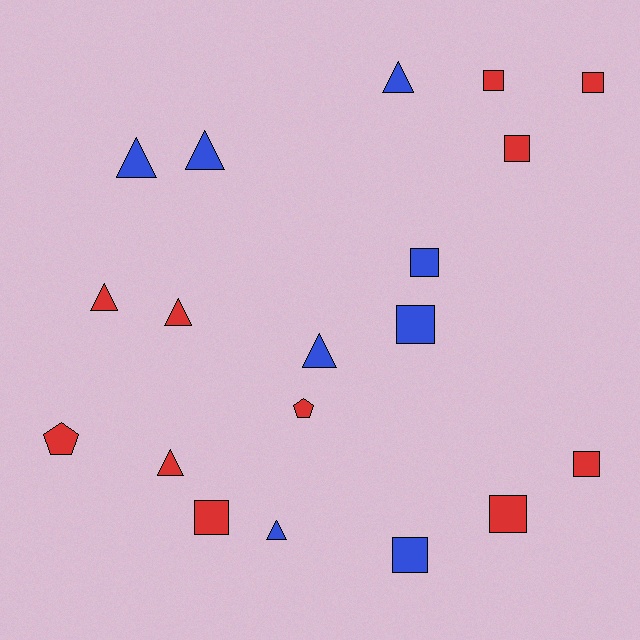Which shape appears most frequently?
Square, with 9 objects.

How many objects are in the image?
There are 19 objects.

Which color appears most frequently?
Red, with 11 objects.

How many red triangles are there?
There are 3 red triangles.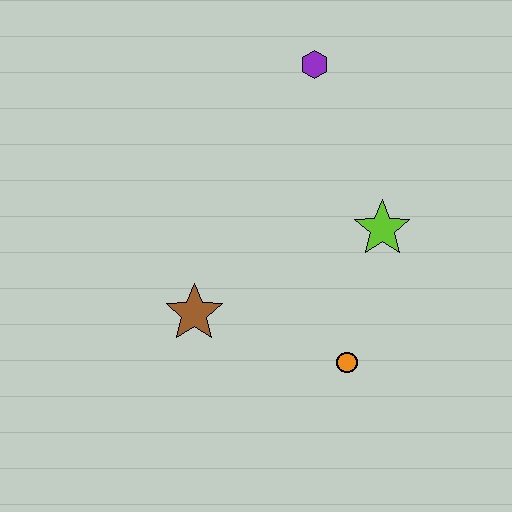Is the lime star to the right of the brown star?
Yes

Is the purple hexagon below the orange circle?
No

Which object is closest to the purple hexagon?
The lime star is closest to the purple hexagon.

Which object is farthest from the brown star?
The purple hexagon is farthest from the brown star.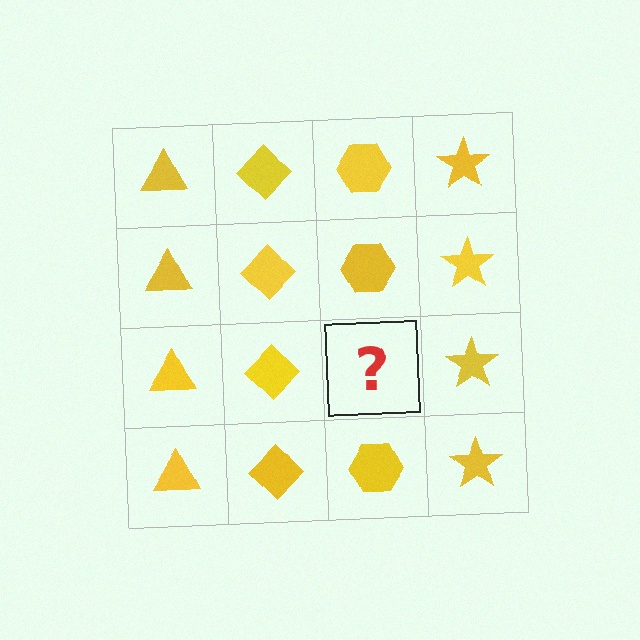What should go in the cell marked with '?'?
The missing cell should contain a yellow hexagon.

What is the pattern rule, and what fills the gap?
The rule is that each column has a consistent shape. The gap should be filled with a yellow hexagon.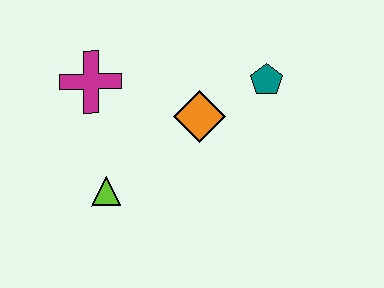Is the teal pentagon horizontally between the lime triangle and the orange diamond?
No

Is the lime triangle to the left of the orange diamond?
Yes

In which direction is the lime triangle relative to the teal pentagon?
The lime triangle is to the left of the teal pentagon.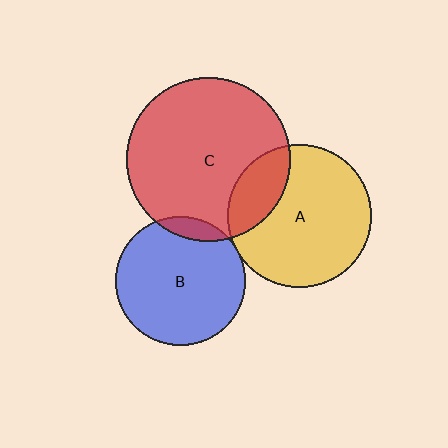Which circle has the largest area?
Circle C (red).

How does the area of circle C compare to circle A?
Approximately 1.3 times.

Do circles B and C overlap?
Yes.